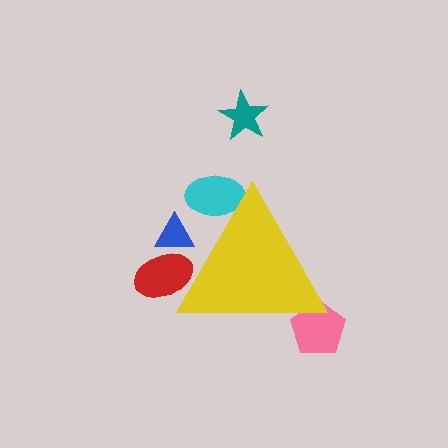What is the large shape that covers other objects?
A yellow triangle.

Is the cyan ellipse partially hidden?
Yes, the cyan ellipse is partially hidden behind the yellow triangle.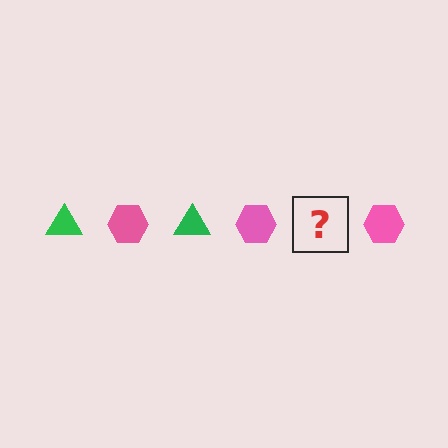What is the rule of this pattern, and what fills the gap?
The rule is that the pattern alternates between green triangle and pink hexagon. The gap should be filled with a green triangle.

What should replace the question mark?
The question mark should be replaced with a green triangle.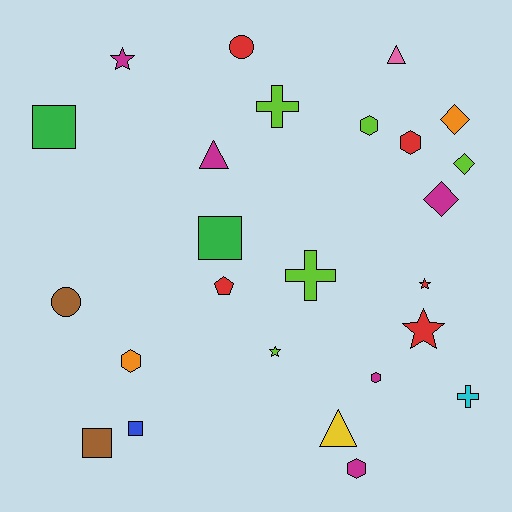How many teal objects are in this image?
There are no teal objects.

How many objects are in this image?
There are 25 objects.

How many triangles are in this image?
There are 3 triangles.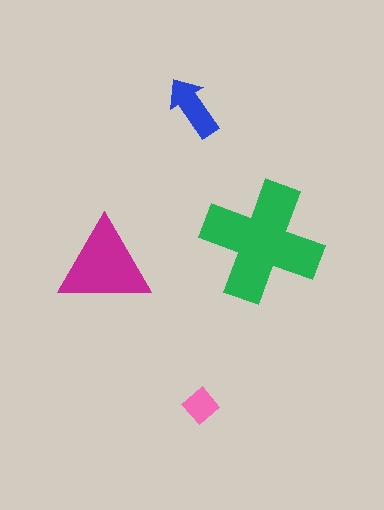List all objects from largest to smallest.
The green cross, the magenta triangle, the blue arrow, the pink diamond.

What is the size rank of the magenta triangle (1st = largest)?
2nd.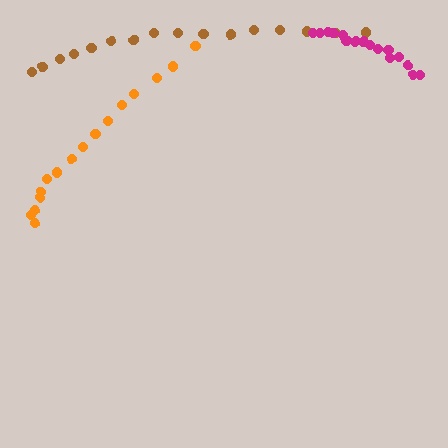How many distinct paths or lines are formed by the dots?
There are 3 distinct paths.